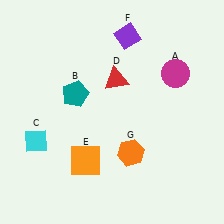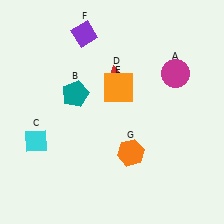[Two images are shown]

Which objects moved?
The objects that moved are: the orange square (E), the purple diamond (F).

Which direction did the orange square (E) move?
The orange square (E) moved up.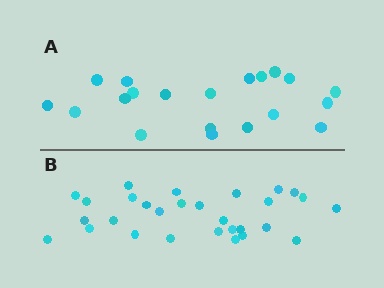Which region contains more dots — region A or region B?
Region B (the bottom region) has more dots.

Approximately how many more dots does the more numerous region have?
Region B has roughly 8 or so more dots than region A.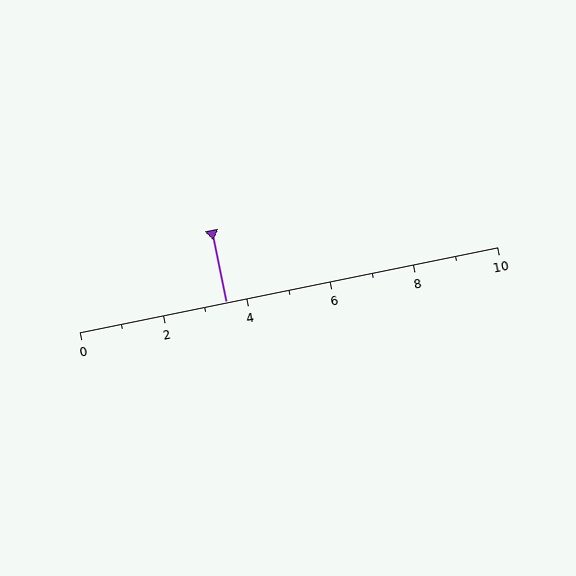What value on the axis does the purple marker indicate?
The marker indicates approximately 3.5.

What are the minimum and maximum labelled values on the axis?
The axis runs from 0 to 10.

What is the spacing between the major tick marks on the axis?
The major ticks are spaced 2 apart.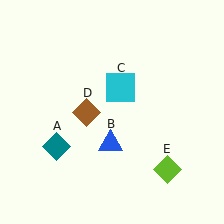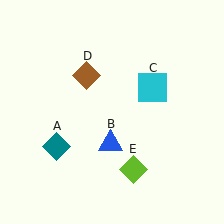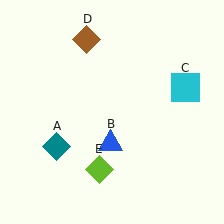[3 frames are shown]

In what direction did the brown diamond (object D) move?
The brown diamond (object D) moved up.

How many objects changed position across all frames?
3 objects changed position: cyan square (object C), brown diamond (object D), lime diamond (object E).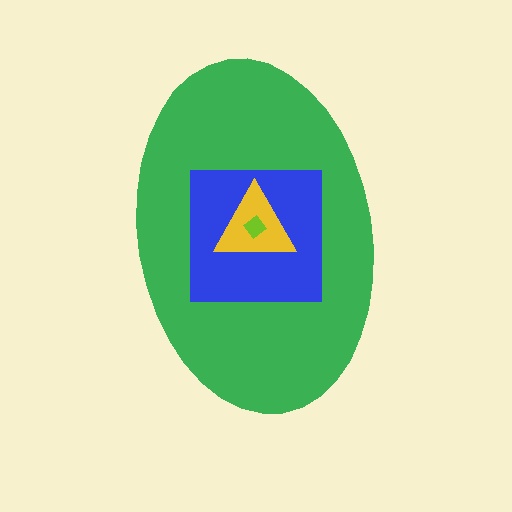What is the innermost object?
The lime diamond.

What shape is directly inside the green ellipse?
The blue square.